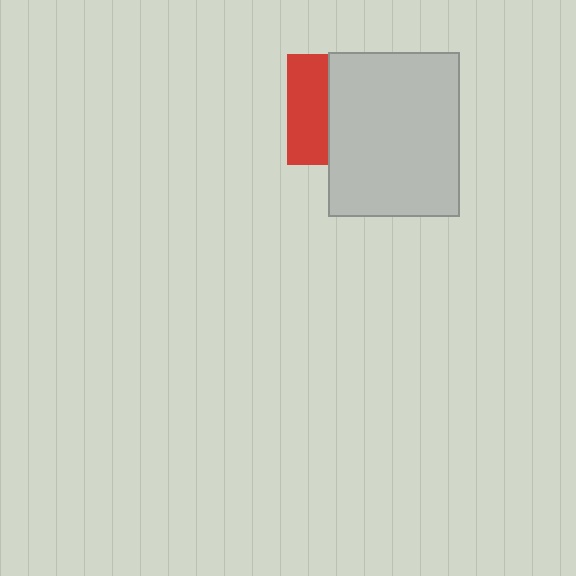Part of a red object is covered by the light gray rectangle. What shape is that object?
It is a square.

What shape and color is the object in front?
The object in front is a light gray rectangle.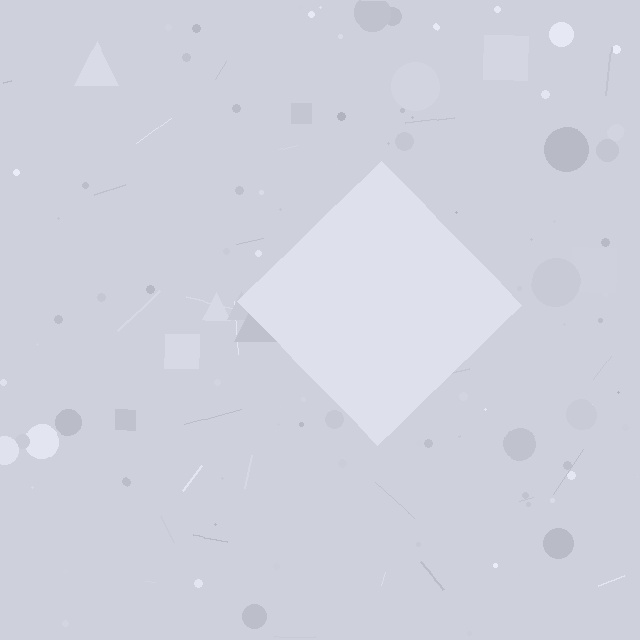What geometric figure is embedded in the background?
A diamond is embedded in the background.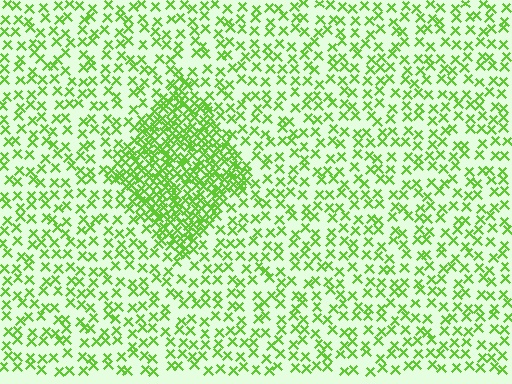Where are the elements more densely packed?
The elements are more densely packed inside the diamond boundary.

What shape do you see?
I see a diamond.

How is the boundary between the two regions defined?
The boundary is defined by a change in element density (approximately 2.7x ratio). All elements are the same color, size, and shape.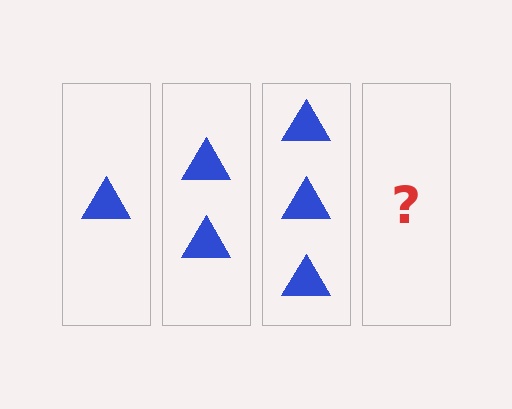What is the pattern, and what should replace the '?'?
The pattern is that each step adds one more triangle. The '?' should be 4 triangles.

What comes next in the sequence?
The next element should be 4 triangles.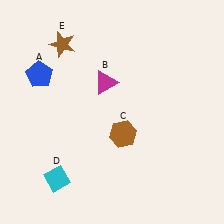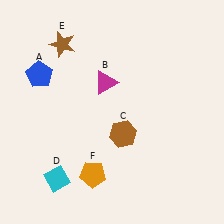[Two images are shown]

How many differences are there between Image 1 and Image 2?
There is 1 difference between the two images.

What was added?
An orange pentagon (F) was added in Image 2.